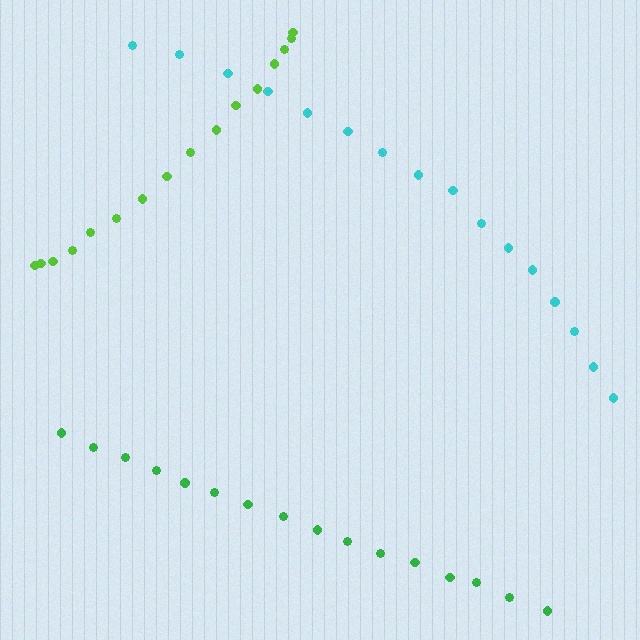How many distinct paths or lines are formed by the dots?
There are 3 distinct paths.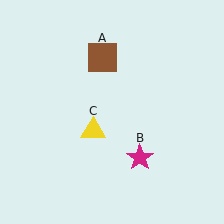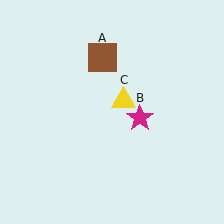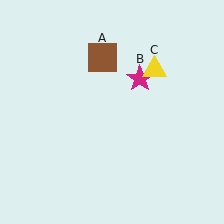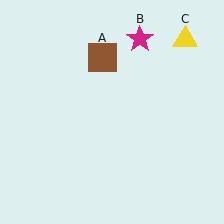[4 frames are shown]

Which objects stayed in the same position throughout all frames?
Brown square (object A) remained stationary.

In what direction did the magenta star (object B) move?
The magenta star (object B) moved up.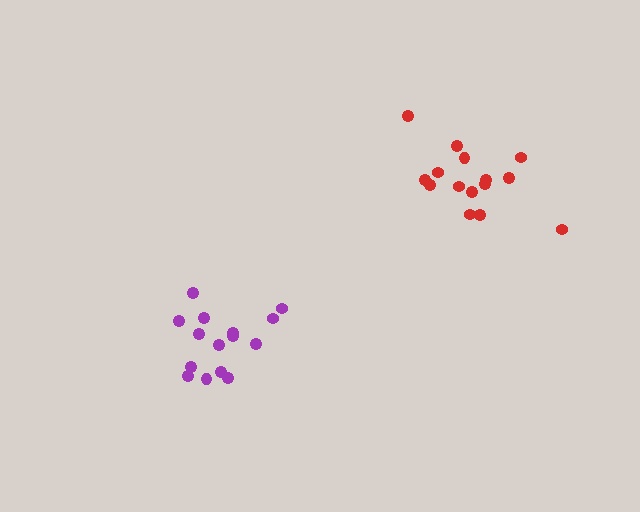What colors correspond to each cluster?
The clusters are colored: purple, red.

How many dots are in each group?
Group 1: 15 dots, Group 2: 15 dots (30 total).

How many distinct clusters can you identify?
There are 2 distinct clusters.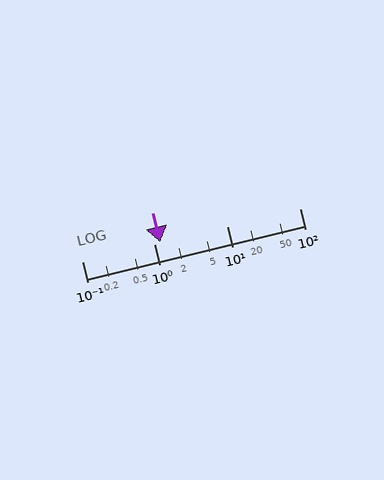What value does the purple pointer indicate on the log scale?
The pointer indicates approximately 1.2.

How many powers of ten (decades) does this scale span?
The scale spans 3 decades, from 0.1 to 100.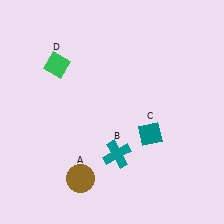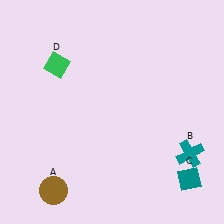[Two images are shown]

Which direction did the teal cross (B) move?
The teal cross (B) moved right.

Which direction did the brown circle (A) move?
The brown circle (A) moved left.